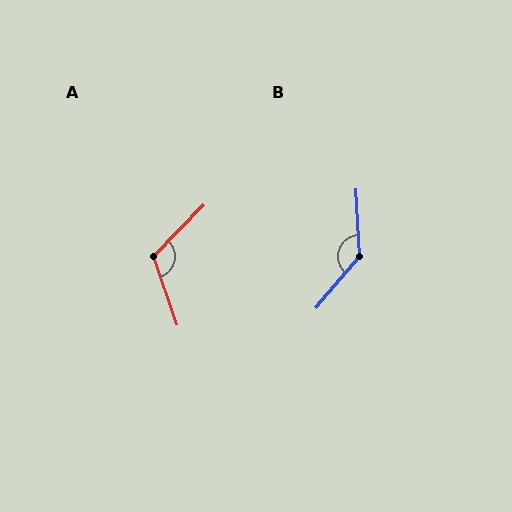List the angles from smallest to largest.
A (117°), B (137°).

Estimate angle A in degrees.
Approximately 117 degrees.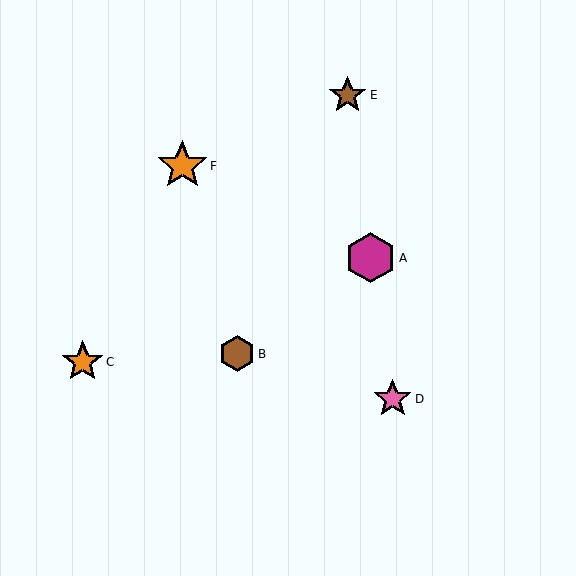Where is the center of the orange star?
The center of the orange star is at (182, 166).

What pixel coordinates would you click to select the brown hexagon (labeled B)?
Click at (237, 354) to select the brown hexagon B.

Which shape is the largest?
The magenta hexagon (labeled A) is the largest.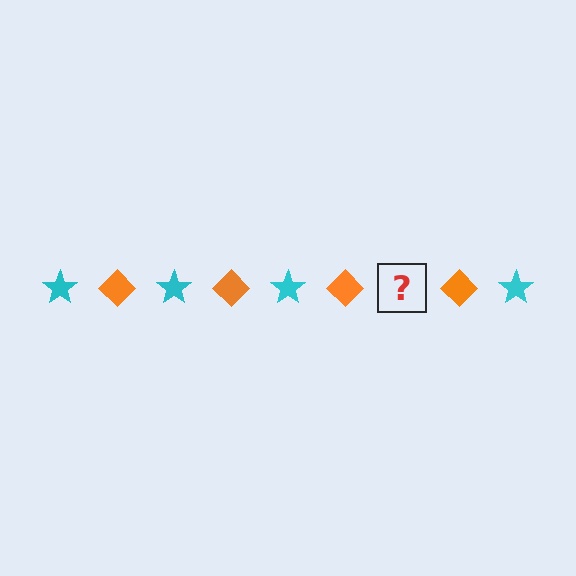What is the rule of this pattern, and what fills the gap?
The rule is that the pattern alternates between cyan star and orange diamond. The gap should be filled with a cyan star.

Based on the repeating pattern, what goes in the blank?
The blank should be a cyan star.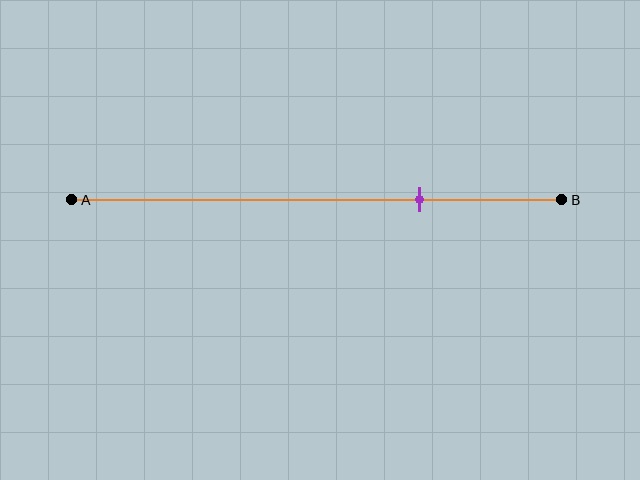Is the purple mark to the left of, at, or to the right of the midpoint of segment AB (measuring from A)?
The purple mark is to the right of the midpoint of segment AB.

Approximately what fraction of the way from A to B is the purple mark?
The purple mark is approximately 70% of the way from A to B.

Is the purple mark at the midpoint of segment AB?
No, the mark is at about 70% from A, not at the 50% midpoint.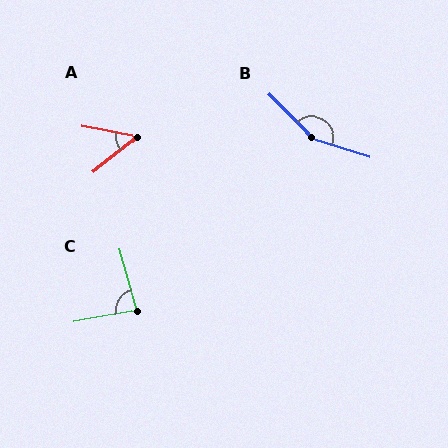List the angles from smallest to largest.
A (49°), C (85°), B (153°).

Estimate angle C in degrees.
Approximately 85 degrees.